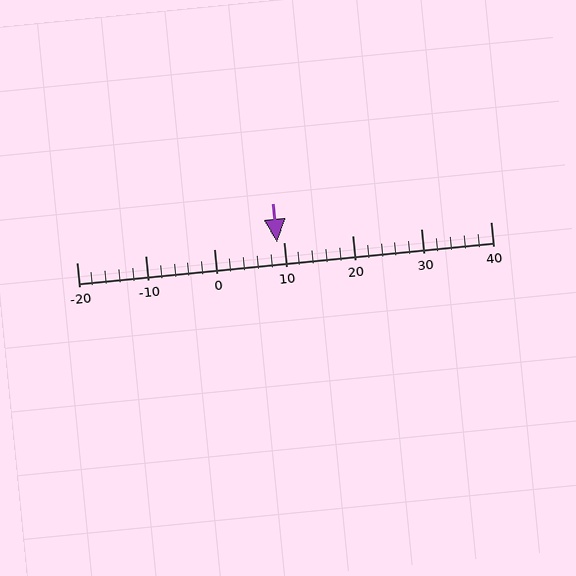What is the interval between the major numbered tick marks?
The major tick marks are spaced 10 units apart.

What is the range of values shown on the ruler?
The ruler shows values from -20 to 40.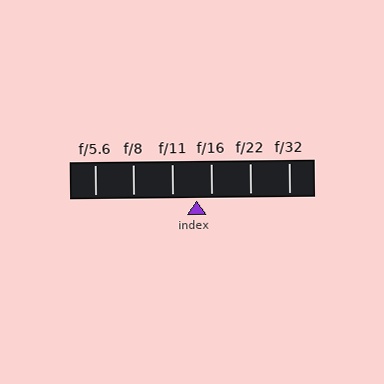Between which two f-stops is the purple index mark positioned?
The index mark is between f/11 and f/16.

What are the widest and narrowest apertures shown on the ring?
The widest aperture shown is f/5.6 and the narrowest is f/32.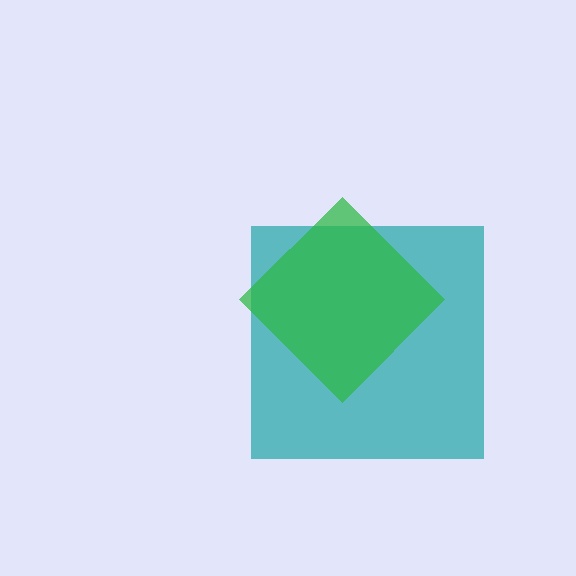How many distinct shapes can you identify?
There are 2 distinct shapes: a teal square, a green diamond.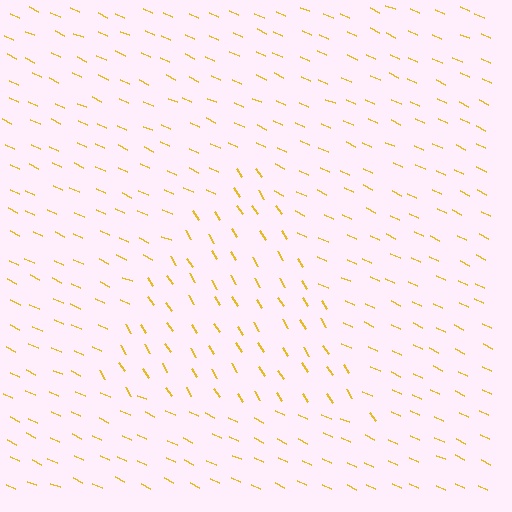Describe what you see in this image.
The image is filled with small yellow line segments. A triangle region in the image has lines oriented differently from the surrounding lines, creating a visible texture boundary.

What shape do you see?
I see a triangle.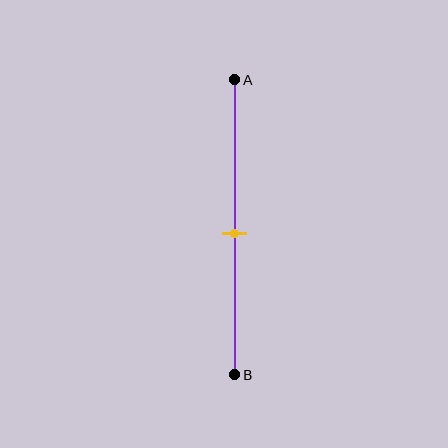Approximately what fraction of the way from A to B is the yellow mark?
The yellow mark is approximately 50% of the way from A to B.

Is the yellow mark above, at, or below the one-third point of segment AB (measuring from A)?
The yellow mark is below the one-third point of segment AB.